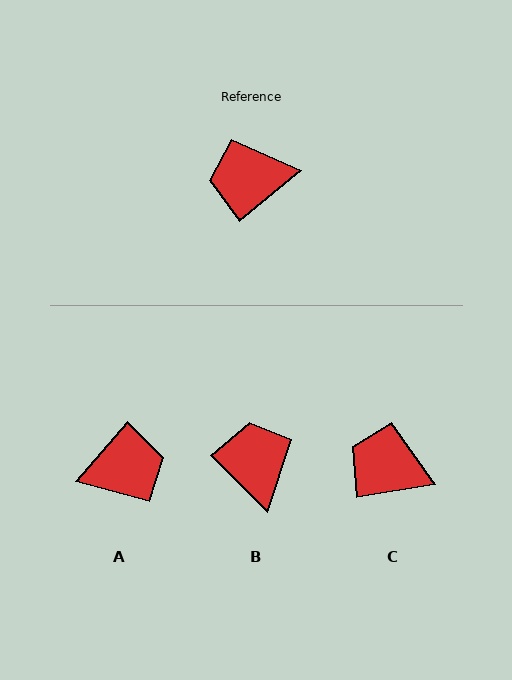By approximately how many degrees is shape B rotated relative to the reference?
Approximately 85 degrees clockwise.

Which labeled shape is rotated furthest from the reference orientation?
A, about 171 degrees away.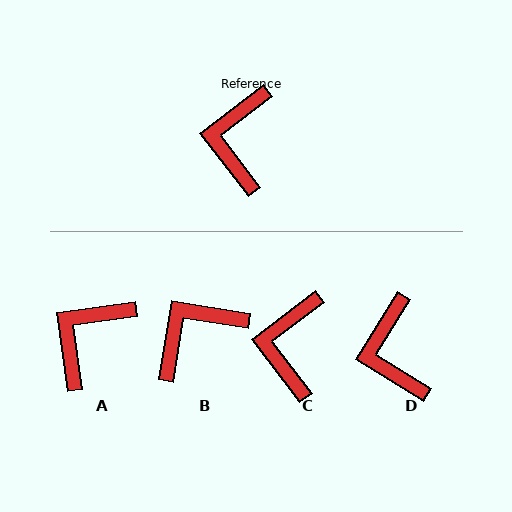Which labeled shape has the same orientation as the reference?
C.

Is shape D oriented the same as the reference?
No, it is off by about 21 degrees.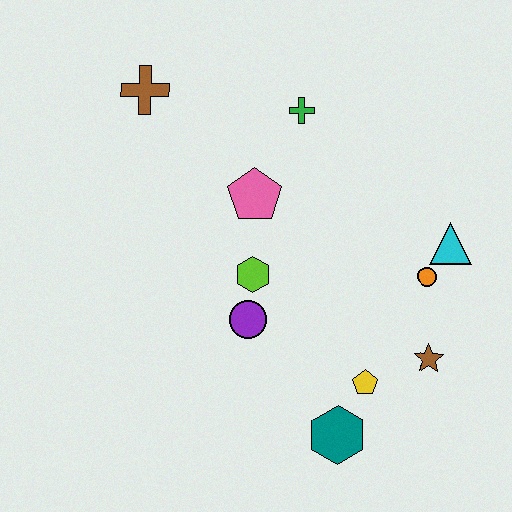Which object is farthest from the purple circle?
The brown cross is farthest from the purple circle.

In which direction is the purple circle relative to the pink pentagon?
The purple circle is below the pink pentagon.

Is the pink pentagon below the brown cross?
Yes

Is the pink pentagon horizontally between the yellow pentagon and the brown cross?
Yes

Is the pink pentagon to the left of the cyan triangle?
Yes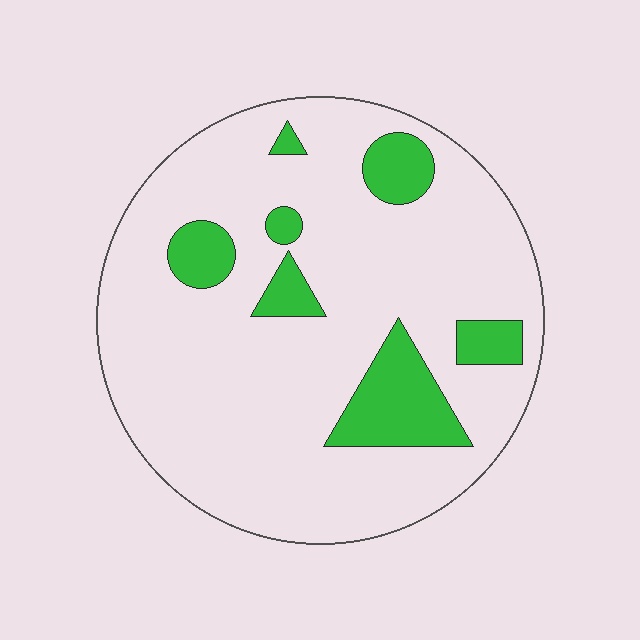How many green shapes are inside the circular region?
7.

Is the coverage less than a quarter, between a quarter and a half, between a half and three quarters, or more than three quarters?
Less than a quarter.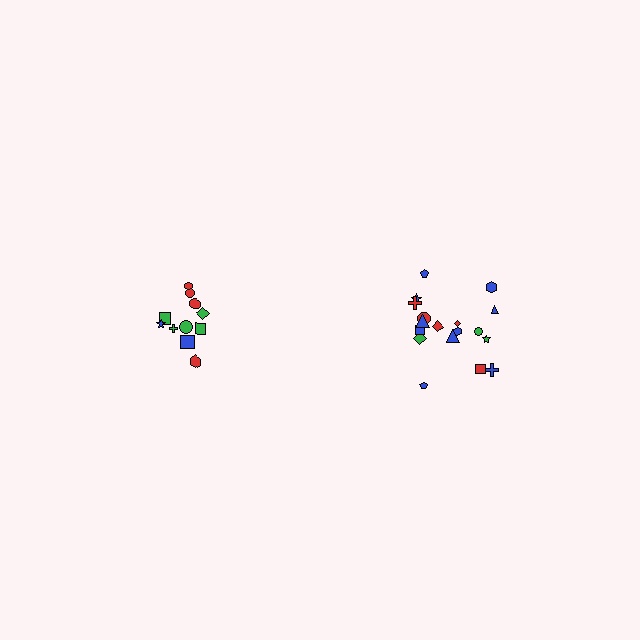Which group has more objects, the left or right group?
The right group.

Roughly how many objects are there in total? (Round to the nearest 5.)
Roughly 30 objects in total.